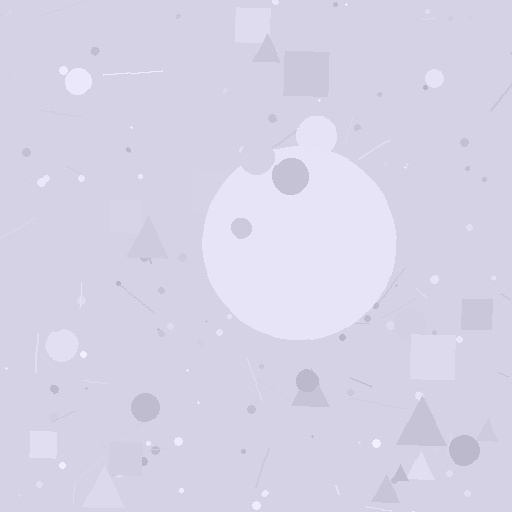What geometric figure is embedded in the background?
A circle is embedded in the background.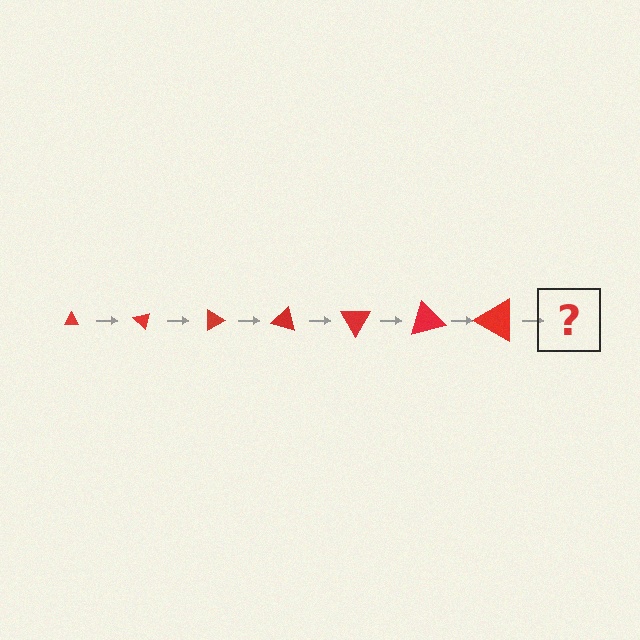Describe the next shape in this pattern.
It should be a triangle, larger than the previous one and rotated 315 degrees from the start.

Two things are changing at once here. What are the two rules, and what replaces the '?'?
The two rules are that the triangle grows larger each step and it rotates 45 degrees each step. The '?' should be a triangle, larger than the previous one and rotated 315 degrees from the start.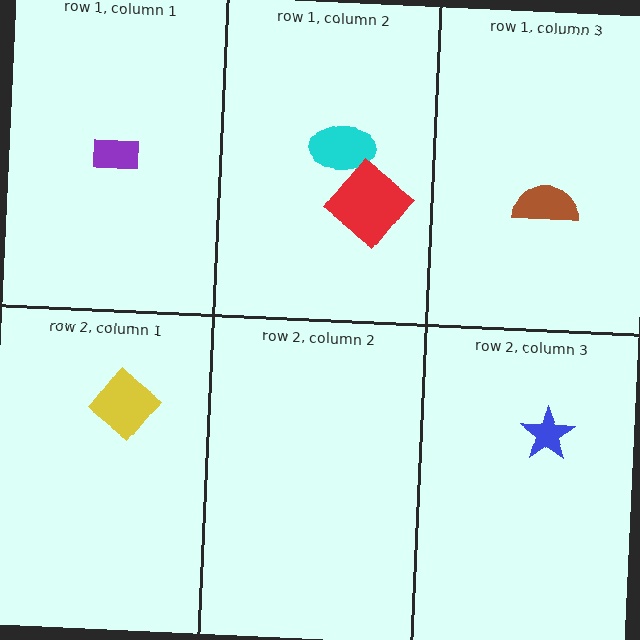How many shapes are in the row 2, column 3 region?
1.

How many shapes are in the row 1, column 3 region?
1.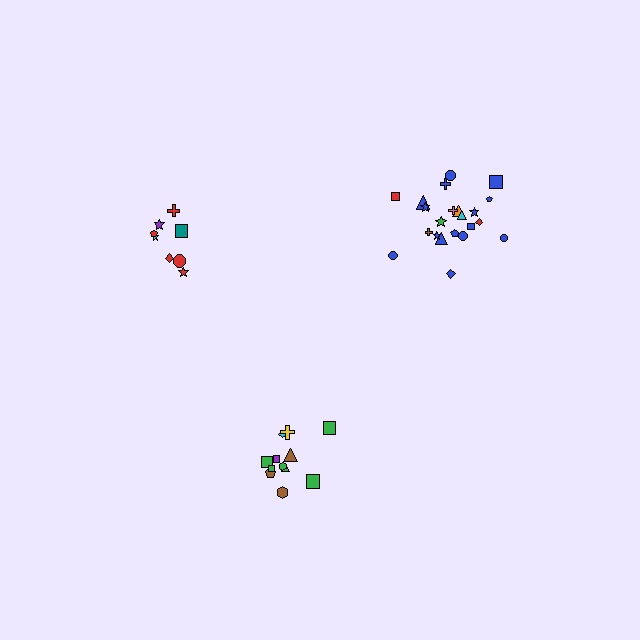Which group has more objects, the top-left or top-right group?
The top-right group.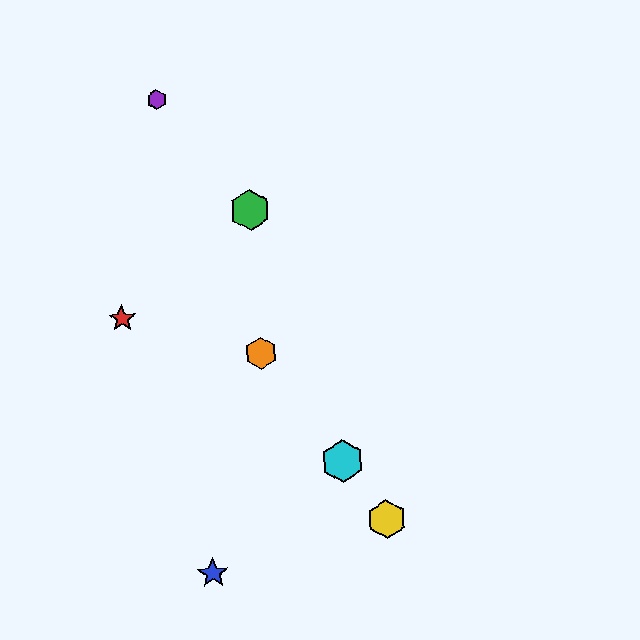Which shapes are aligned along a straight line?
The yellow hexagon, the orange hexagon, the cyan hexagon are aligned along a straight line.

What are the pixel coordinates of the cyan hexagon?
The cyan hexagon is at (343, 461).